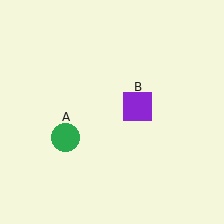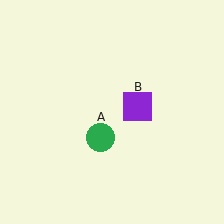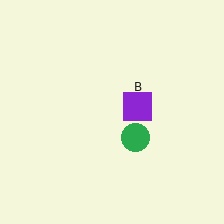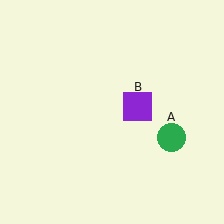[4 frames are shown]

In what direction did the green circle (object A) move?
The green circle (object A) moved right.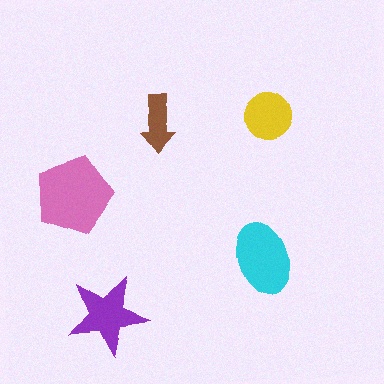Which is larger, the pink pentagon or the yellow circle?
The pink pentagon.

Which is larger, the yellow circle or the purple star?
The purple star.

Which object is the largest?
The pink pentagon.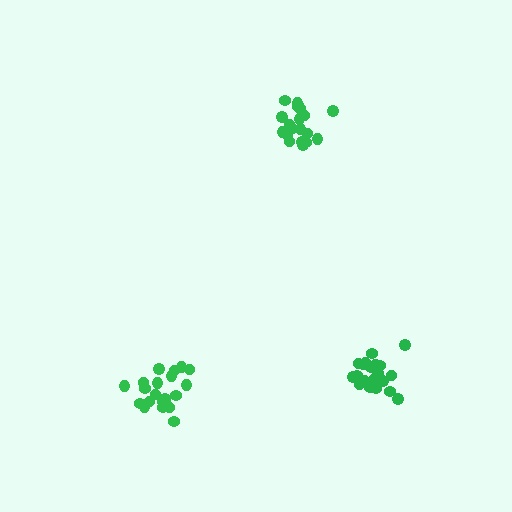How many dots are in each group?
Group 1: 21 dots, Group 2: 20 dots, Group 3: 21 dots (62 total).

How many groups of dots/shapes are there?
There are 3 groups.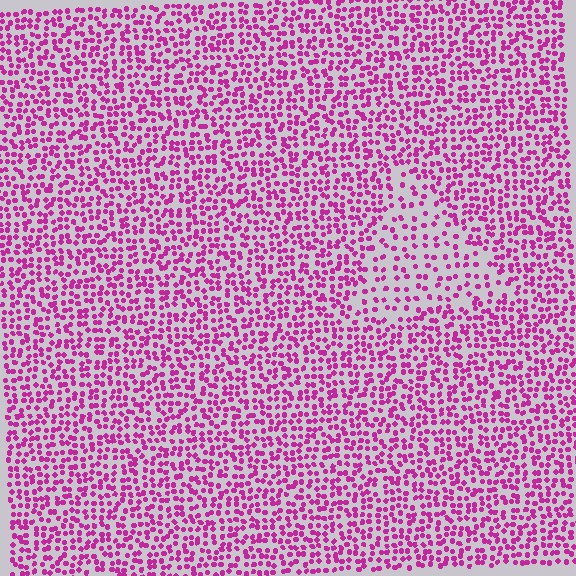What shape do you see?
I see a triangle.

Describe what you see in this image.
The image contains small magenta elements arranged at two different densities. A triangle-shaped region is visible where the elements are less densely packed than the surrounding area.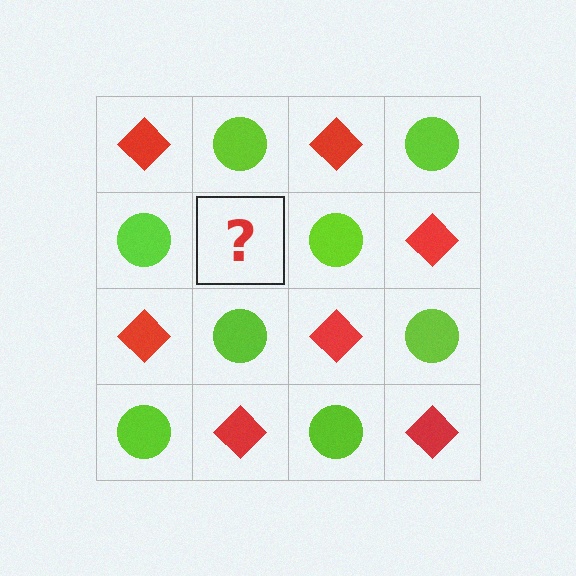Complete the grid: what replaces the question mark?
The question mark should be replaced with a red diamond.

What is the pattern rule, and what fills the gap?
The rule is that it alternates red diamond and lime circle in a checkerboard pattern. The gap should be filled with a red diamond.